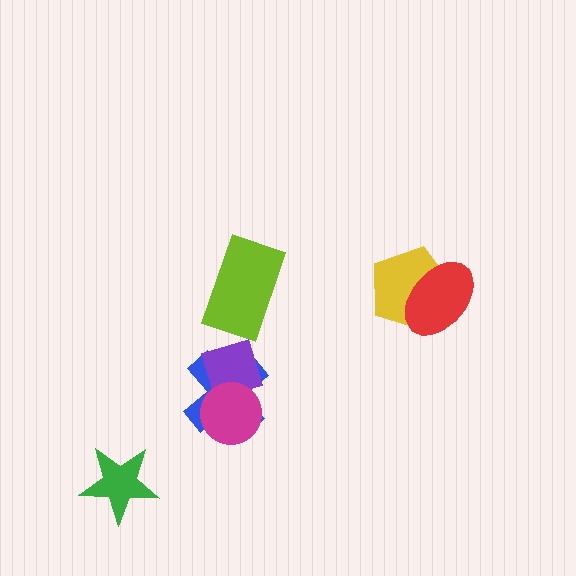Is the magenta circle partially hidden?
No, no other shape covers it.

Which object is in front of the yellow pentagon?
The red ellipse is in front of the yellow pentagon.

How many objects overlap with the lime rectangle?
0 objects overlap with the lime rectangle.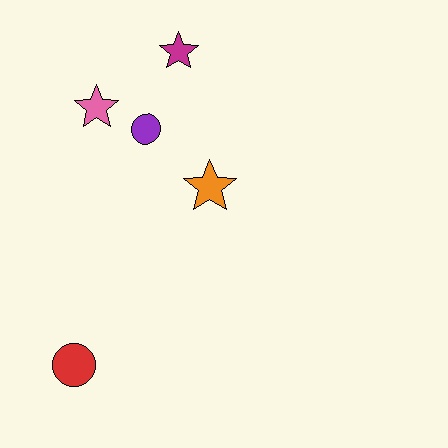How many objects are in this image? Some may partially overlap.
There are 5 objects.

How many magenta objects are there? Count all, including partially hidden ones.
There is 1 magenta object.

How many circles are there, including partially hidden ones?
There are 2 circles.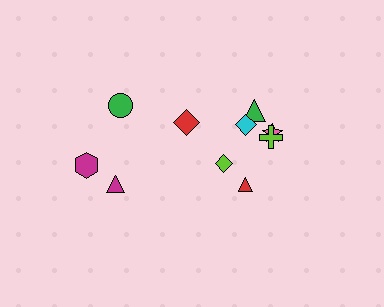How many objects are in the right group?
There are 6 objects.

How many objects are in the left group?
There are 4 objects.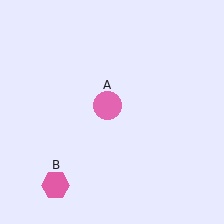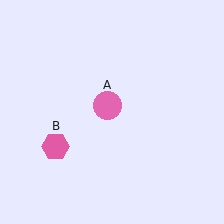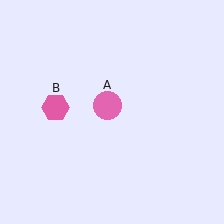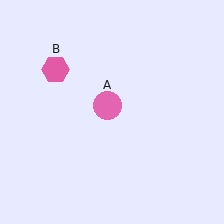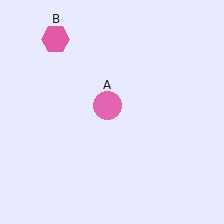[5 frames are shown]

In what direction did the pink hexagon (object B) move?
The pink hexagon (object B) moved up.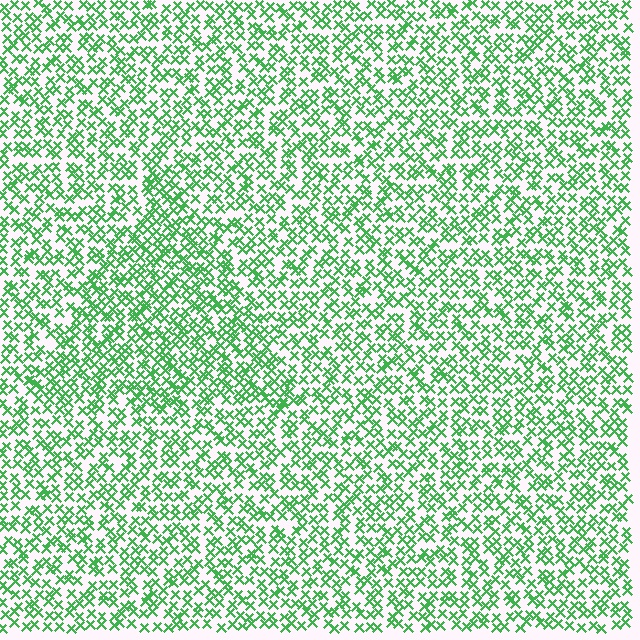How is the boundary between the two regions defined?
The boundary is defined by a change in element density (approximately 1.4x ratio). All elements are the same color, size, and shape.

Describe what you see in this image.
The image contains small green elements arranged at two different densities. A triangle-shaped region is visible where the elements are more densely packed than the surrounding area.